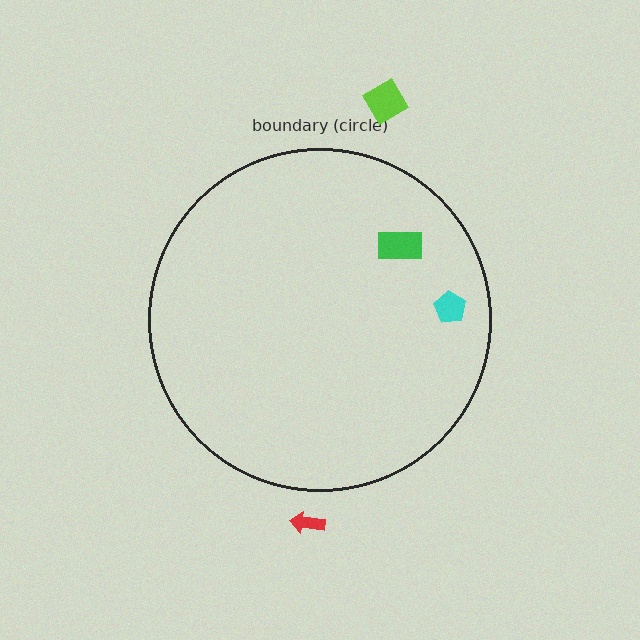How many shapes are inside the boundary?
2 inside, 2 outside.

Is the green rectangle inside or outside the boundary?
Inside.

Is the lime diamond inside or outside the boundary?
Outside.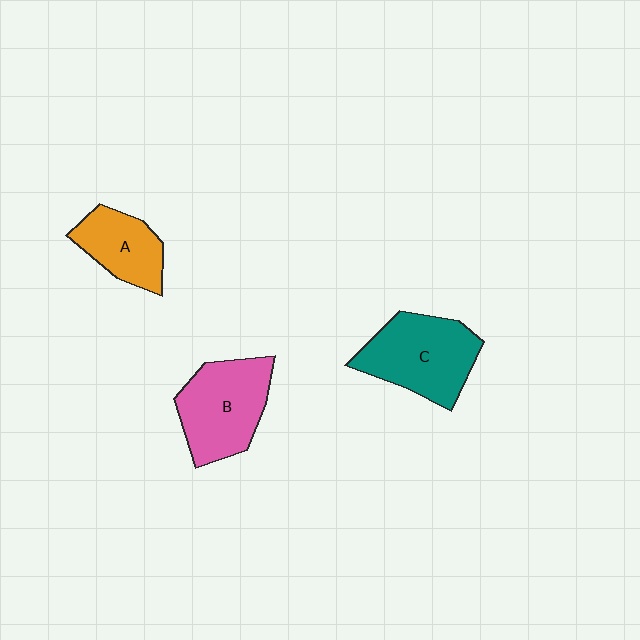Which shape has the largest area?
Shape C (teal).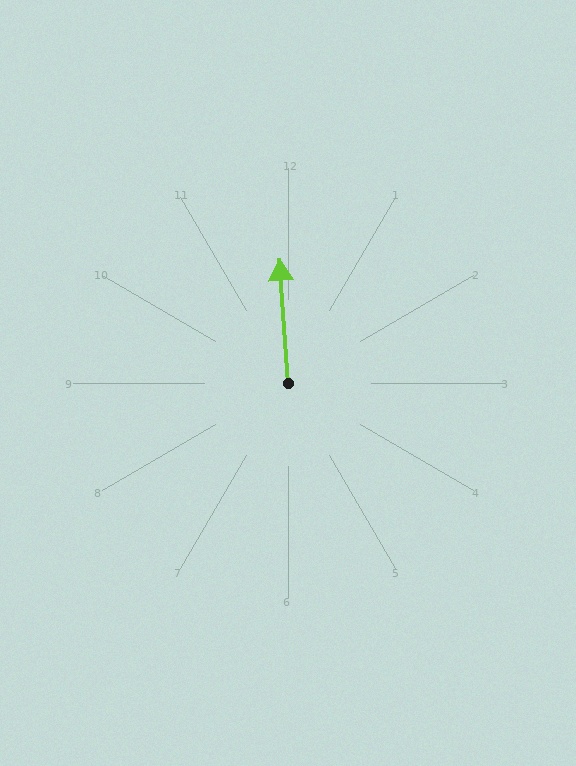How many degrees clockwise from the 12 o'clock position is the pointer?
Approximately 356 degrees.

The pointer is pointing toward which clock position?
Roughly 12 o'clock.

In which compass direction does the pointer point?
North.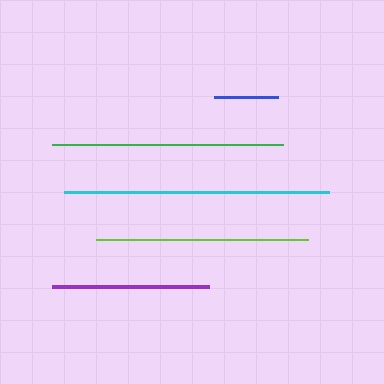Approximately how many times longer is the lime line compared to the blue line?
The lime line is approximately 3.3 times the length of the blue line.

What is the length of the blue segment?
The blue segment is approximately 64 pixels long.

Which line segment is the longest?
The cyan line is the longest at approximately 264 pixels.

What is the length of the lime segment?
The lime segment is approximately 211 pixels long.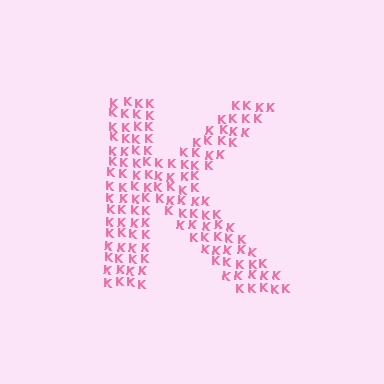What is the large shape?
The large shape is the letter K.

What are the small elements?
The small elements are letter K's.